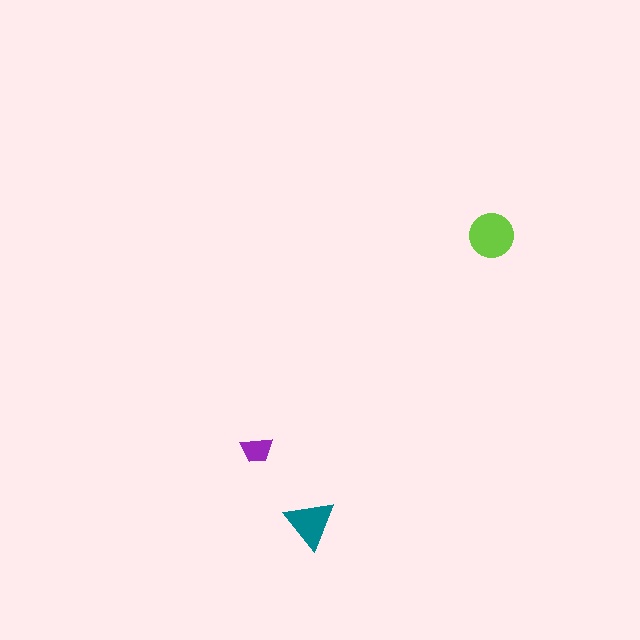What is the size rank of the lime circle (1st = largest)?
1st.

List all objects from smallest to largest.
The purple trapezoid, the teal triangle, the lime circle.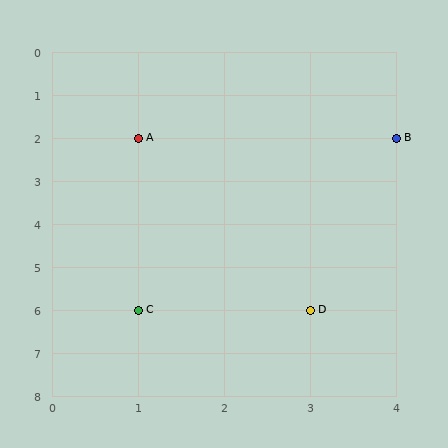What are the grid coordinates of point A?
Point A is at grid coordinates (1, 2).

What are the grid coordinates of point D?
Point D is at grid coordinates (3, 6).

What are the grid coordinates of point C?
Point C is at grid coordinates (1, 6).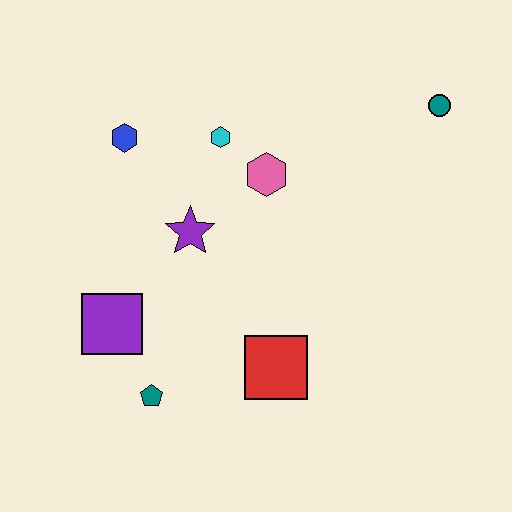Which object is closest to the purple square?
The teal pentagon is closest to the purple square.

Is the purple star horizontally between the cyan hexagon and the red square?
No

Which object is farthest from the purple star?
The teal circle is farthest from the purple star.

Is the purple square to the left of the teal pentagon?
Yes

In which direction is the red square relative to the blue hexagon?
The red square is below the blue hexagon.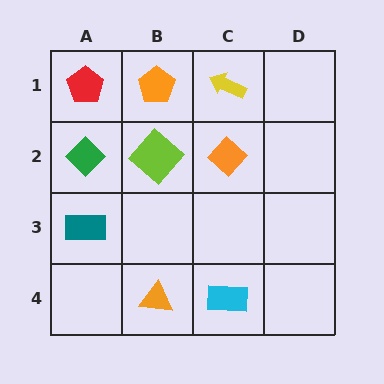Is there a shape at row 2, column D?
No, that cell is empty.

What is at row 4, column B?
An orange triangle.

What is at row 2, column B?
A lime diamond.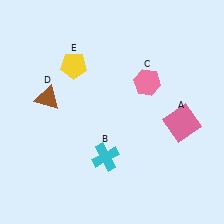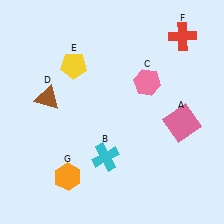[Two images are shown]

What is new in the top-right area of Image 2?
A red cross (F) was added in the top-right area of Image 2.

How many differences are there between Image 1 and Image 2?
There are 2 differences between the two images.